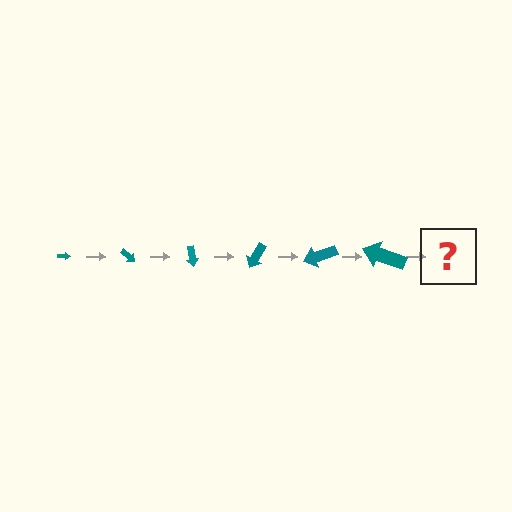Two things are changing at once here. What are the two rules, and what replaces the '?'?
The two rules are that the arrow grows larger each step and it rotates 40 degrees each step. The '?' should be an arrow, larger than the previous one and rotated 240 degrees from the start.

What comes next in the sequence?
The next element should be an arrow, larger than the previous one and rotated 240 degrees from the start.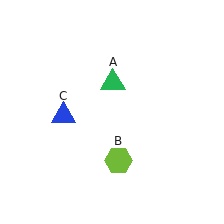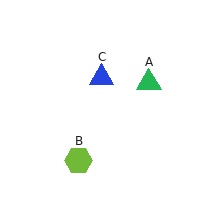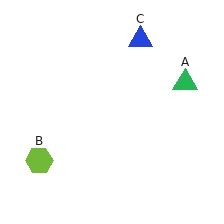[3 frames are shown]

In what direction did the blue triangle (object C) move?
The blue triangle (object C) moved up and to the right.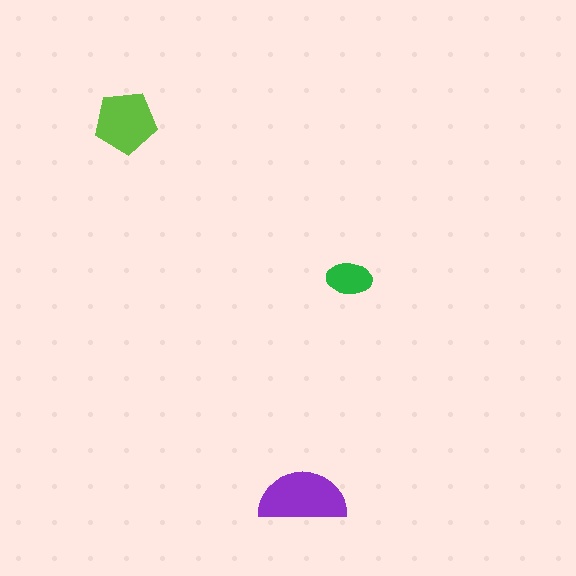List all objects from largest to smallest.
The purple semicircle, the lime pentagon, the green ellipse.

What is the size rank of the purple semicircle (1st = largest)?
1st.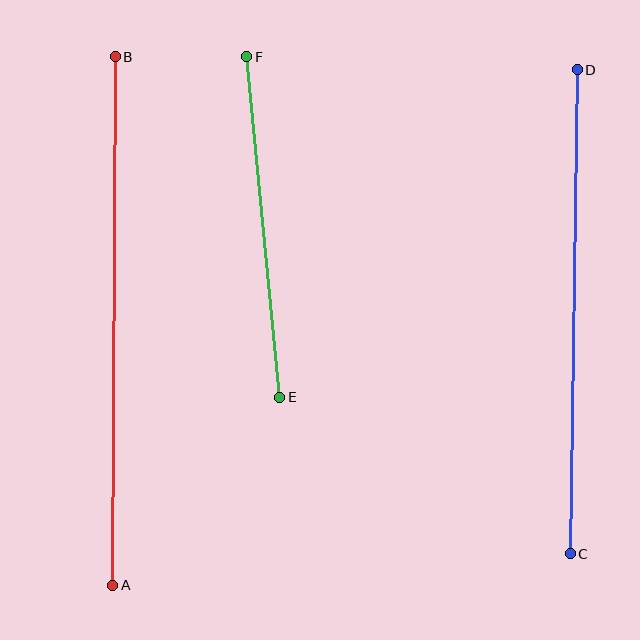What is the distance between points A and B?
The distance is approximately 529 pixels.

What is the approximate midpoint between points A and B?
The midpoint is at approximately (114, 321) pixels.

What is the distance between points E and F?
The distance is approximately 342 pixels.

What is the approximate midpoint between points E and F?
The midpoint is at approximately (263, 227) pixels.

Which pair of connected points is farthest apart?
Points A and B are farthest apart.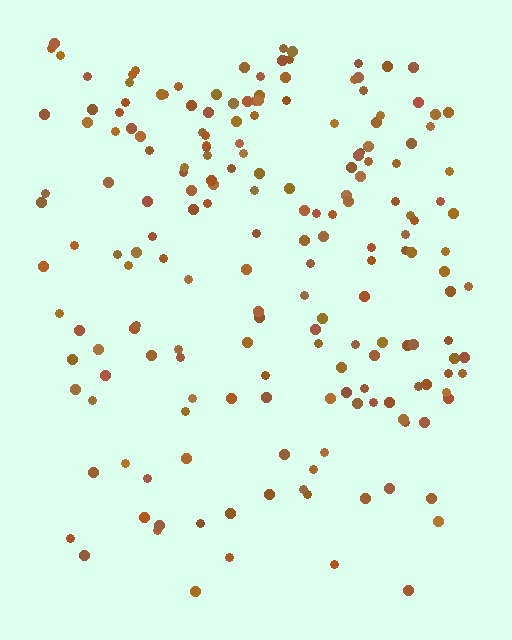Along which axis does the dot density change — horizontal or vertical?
Vertical.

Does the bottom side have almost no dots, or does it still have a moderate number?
Still a moderate number, just noticeably fewer than the top.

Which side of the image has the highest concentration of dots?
The top.